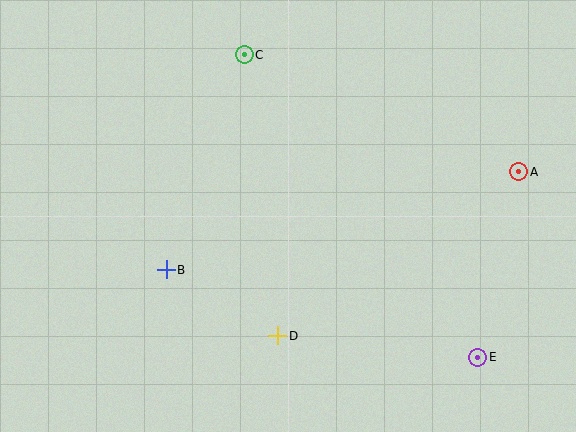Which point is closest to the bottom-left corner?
Point B is closest to the bottom-left corner.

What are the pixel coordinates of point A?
Point A is at (519, 172).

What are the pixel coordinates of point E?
Point E is at (478, 357).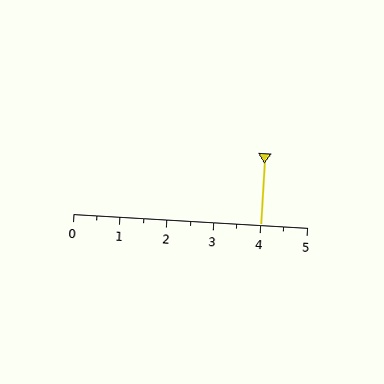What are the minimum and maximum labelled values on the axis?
The axis runs from 0 to 5.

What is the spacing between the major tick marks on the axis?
The major ticks are spaced 1 apart.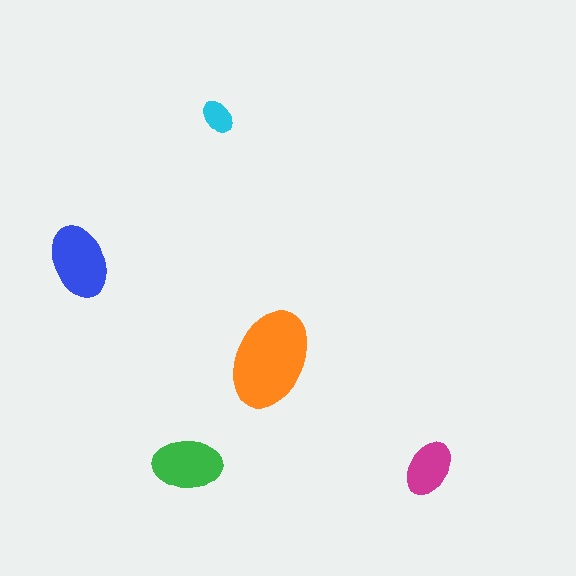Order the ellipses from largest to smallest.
the orange one, the blue one, the green one, the magenta one, the cyan one.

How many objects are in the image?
There are 5 objects in the image.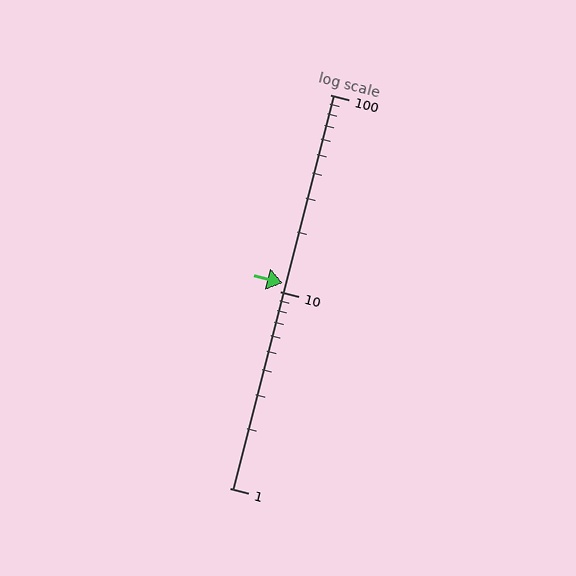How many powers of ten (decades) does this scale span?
The scale spans 2 decades, from 1 to 100.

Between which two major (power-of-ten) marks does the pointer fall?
The pointer is between 10 and 100.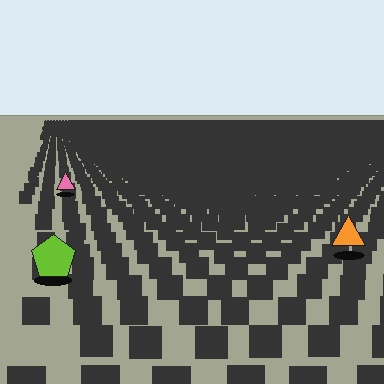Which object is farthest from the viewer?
The pink triangle is farthest from the viewer. It appears smaller and the ground texture around it is denser.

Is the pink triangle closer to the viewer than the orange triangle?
No. The orange triangle is closer — you can tell from the texture gradient: the ground texture is coarser near it.